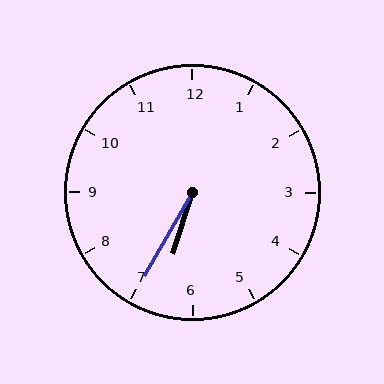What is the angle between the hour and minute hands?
Approximately 12 degrees.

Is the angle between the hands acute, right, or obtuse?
It is acute.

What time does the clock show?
6:35.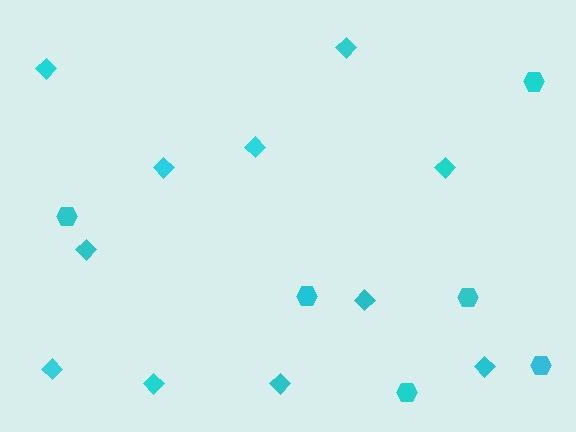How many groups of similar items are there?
There are 2 groups: one group of diamonds (11) and one group of hexagons (6).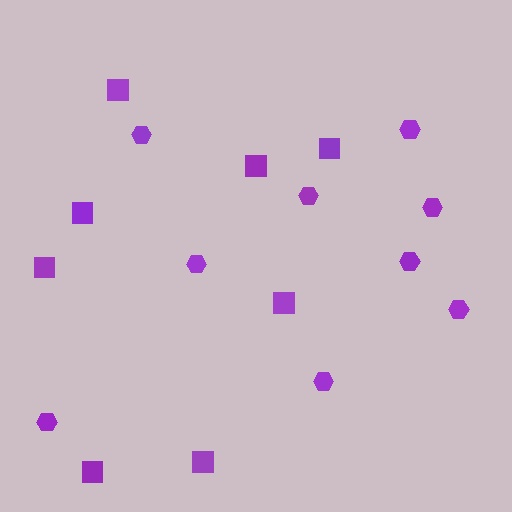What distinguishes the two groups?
There are 2 groups: one group of hexagons (9) and one group of squares (8).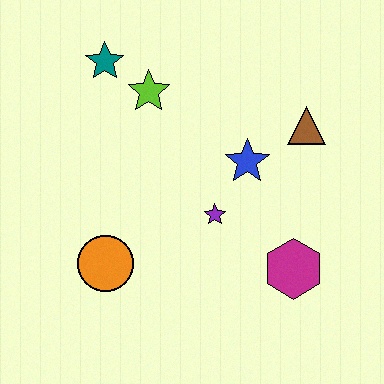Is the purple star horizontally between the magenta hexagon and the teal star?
Yes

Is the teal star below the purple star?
No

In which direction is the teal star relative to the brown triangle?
The teal star is to the left of the brown triangle.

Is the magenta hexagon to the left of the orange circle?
No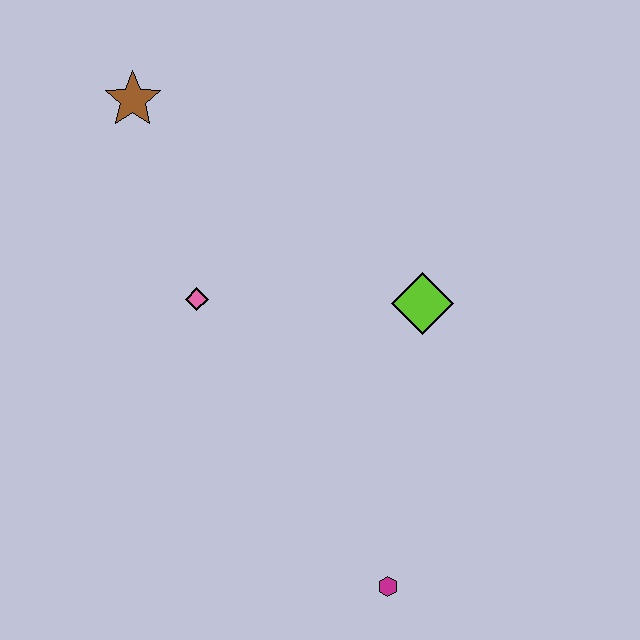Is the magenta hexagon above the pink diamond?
No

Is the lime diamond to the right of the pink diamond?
Yes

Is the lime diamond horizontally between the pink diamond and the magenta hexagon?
No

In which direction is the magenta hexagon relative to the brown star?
The magenta hexagon is below the brown star.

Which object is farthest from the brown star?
The magenta hexagon is farthest from the brown star.